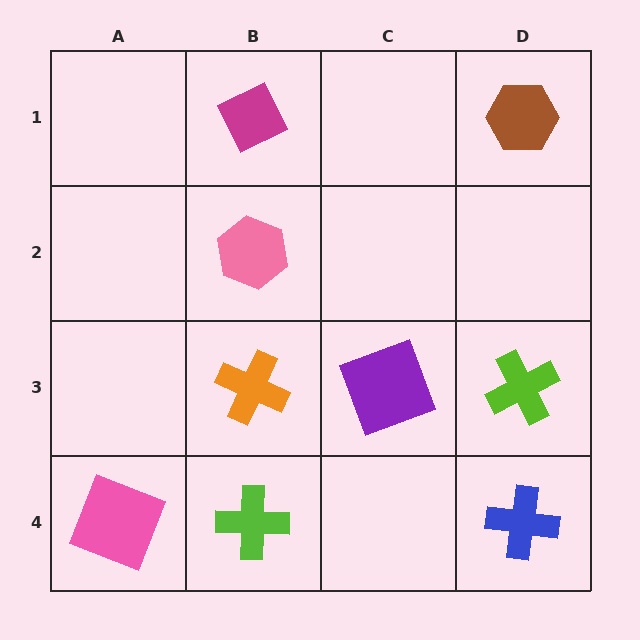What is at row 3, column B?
An orange cross.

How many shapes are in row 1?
2 shapes.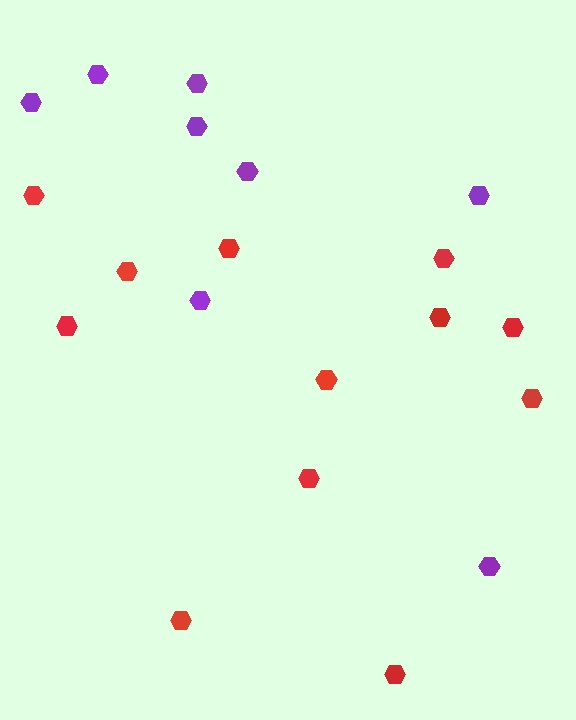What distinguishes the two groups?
There are 2 groups: one group of purple hexagons (8) and one group of red hexagons (12).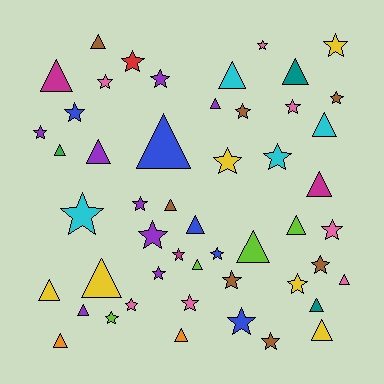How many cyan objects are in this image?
There are 4 cyan objects.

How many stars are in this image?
There are 27 stars.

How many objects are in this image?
There are 50 objects.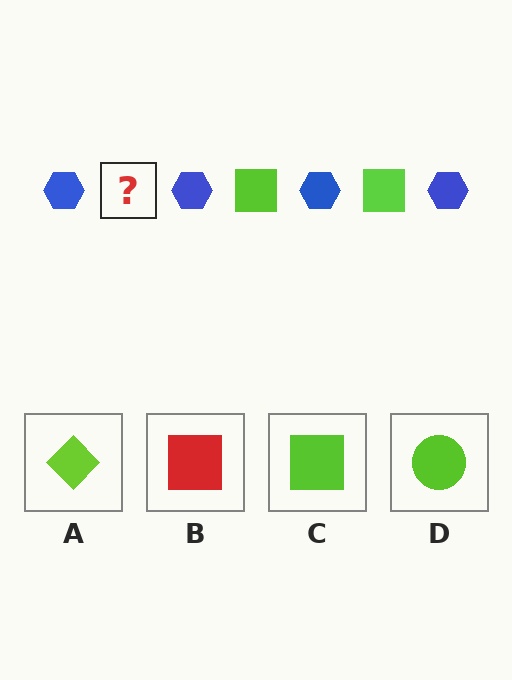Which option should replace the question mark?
Option C.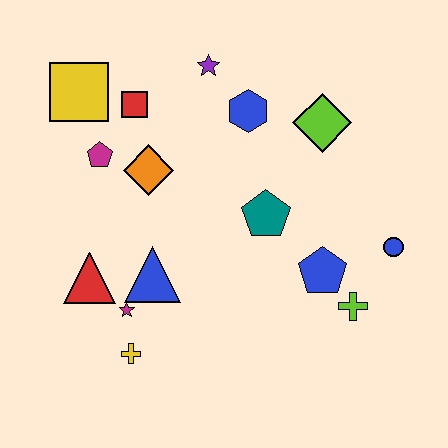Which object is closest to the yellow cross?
The magenta star is closest to the yellow cross.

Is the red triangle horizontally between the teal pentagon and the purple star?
No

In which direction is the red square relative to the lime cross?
The red square is to the left of the lime cross.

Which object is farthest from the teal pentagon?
The yellow square is farthest from the teal pentagon.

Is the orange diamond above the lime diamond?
No